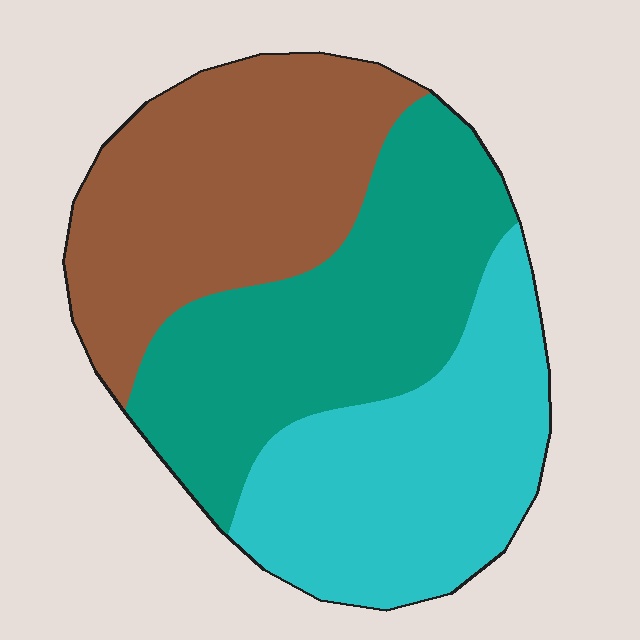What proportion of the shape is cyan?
Cyan takes up about one third (1/3) of the shape.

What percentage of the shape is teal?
Teal covers around 35% of the shape.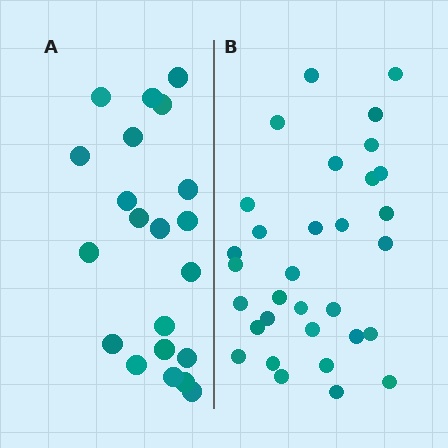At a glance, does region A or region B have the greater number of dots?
Region B (the right region) has more dots.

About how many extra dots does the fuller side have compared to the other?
Region B has roughly 12 or so more dots than region A.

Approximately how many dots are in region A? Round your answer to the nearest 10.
About 20 dots. (The exact count is 21, which rounds to 20.)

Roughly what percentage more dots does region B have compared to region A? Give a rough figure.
About 50% more.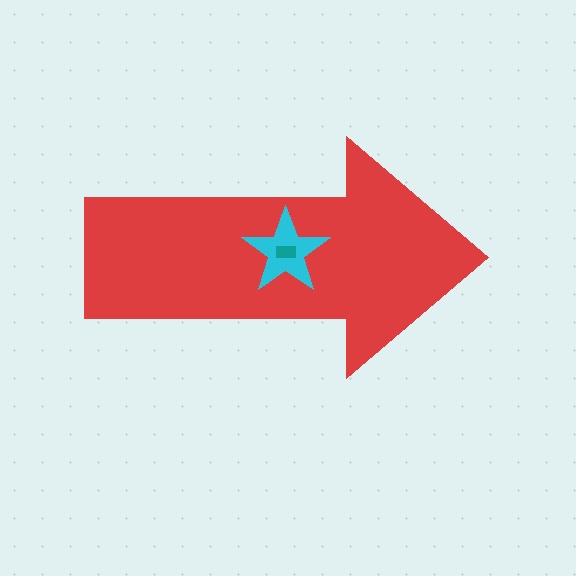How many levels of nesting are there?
3.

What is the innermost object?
The teal rectangle.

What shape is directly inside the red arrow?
The cyan star.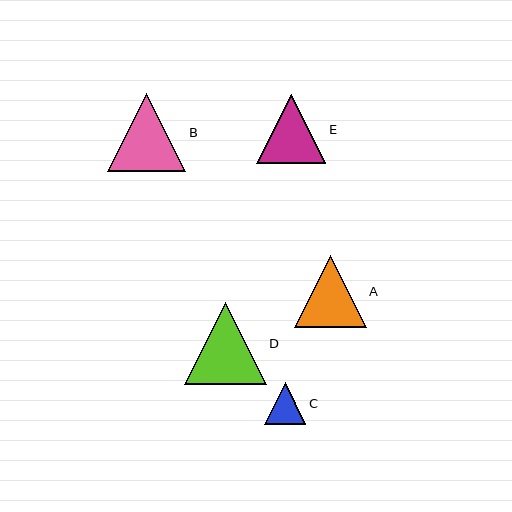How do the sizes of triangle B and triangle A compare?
Triangle B and triangle A are approximately the same size.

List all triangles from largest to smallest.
From largest to smallest: D, B, A, E, C.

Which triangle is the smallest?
Triangle C is the smallest with a size of approximately 41 pixels.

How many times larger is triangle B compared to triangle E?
Triangle B is approximately 1.1 times the size of triangle E.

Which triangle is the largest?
Triangle D is the largest with a size of approximately 82 pixels.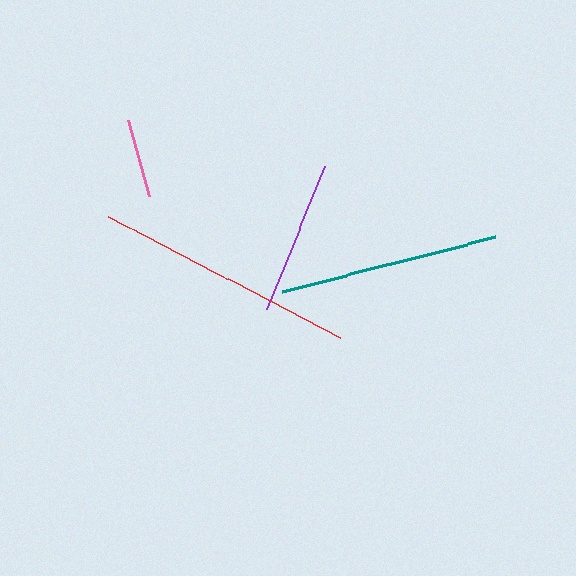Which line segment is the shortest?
The pink line is the shortest at approximately 79 pixels.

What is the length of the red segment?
The red segment is approximately 262 pixels long.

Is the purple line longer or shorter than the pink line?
The purple line is longer than the pink line.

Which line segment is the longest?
The red line is the longest at approximately 262 pixels.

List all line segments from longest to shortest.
From longest to shortest: red, teal, purple, pink.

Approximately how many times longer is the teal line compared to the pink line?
The teal line is approximately 2.8 times the length of the pink line.